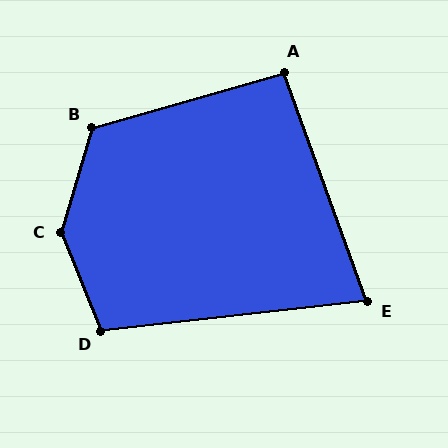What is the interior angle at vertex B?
Approximately 123 degrees (obtuse).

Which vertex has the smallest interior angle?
E, at approximately 76 degrees.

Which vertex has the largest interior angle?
C, at approximately 141 degrees.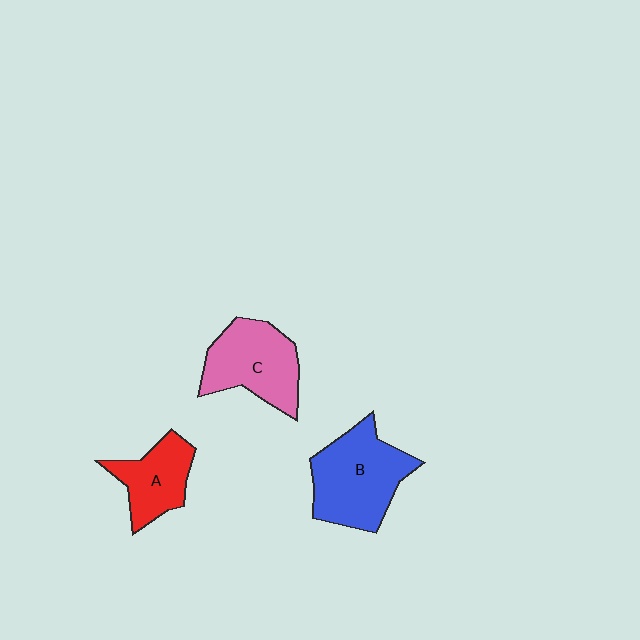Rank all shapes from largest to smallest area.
From largest to smallest: B (blue), C (pink), A (red).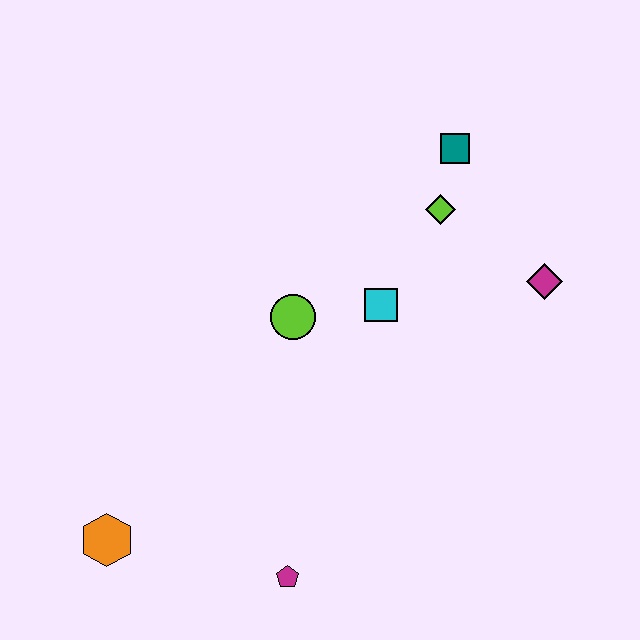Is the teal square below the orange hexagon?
No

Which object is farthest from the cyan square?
The orange hexagon is farthest from the cyan square.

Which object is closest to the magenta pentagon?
The orange hexagon is closest to the magenta pentagon.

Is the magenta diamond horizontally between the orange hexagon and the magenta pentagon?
No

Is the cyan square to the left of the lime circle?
No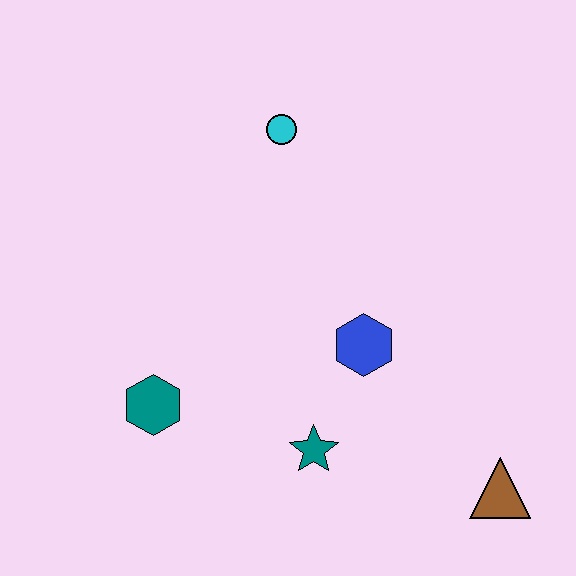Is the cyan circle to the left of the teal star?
Yes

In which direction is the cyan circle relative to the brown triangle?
The cyan circle is above the brown triangle.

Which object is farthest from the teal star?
The cyan circle is farthest from the teal star.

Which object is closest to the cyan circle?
The blue hexagon is closest to the cyan circle.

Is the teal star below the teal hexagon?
Yes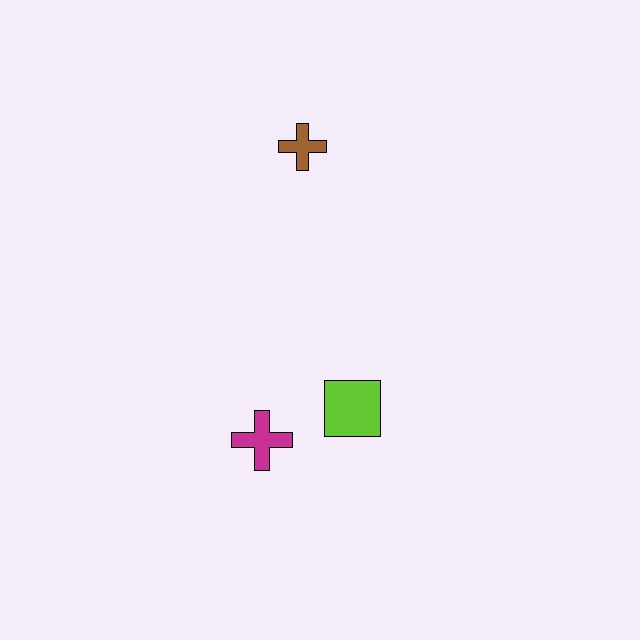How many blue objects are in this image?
There are no blue objects.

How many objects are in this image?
There are 3 objects.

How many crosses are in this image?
There are 2 crosses.